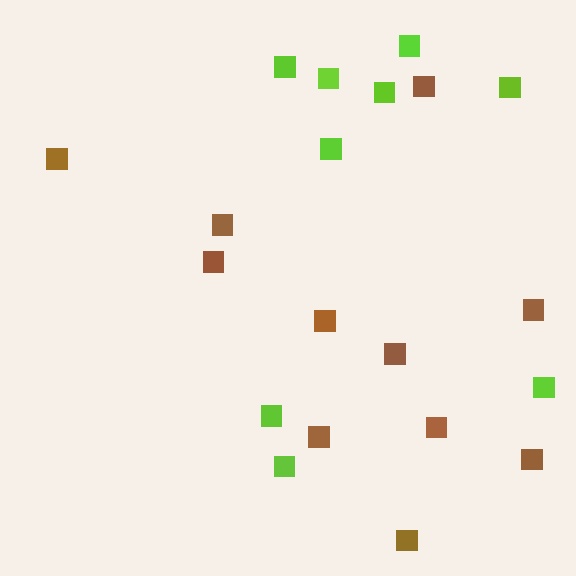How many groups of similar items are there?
There are 2 groups: one group of brown squares (11) and one group of lime squares (9).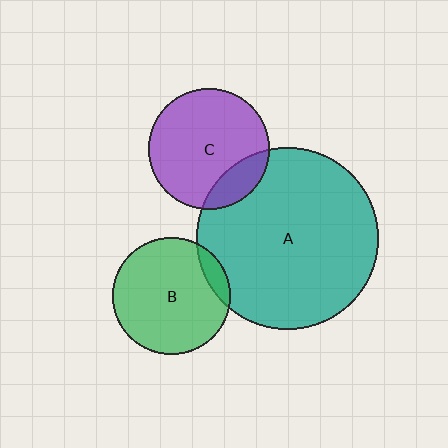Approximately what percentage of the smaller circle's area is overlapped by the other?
Approximately 10%.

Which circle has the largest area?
Circle A (teal).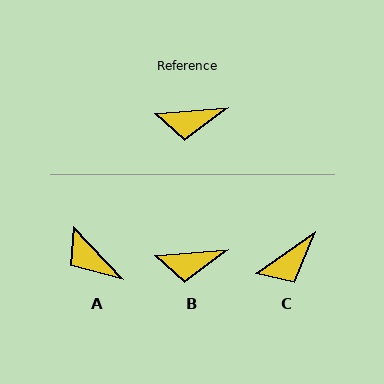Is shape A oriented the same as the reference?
No, it is off by about 51 degrees.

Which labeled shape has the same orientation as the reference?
B.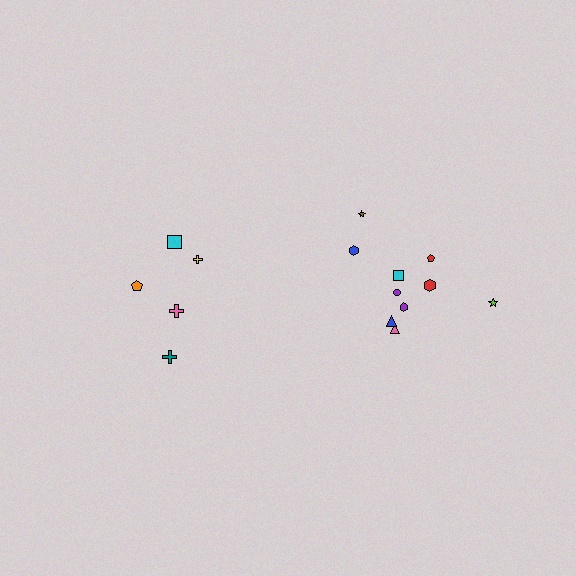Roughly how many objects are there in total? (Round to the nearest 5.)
Roughly 15 objects in total.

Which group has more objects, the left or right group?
The right group.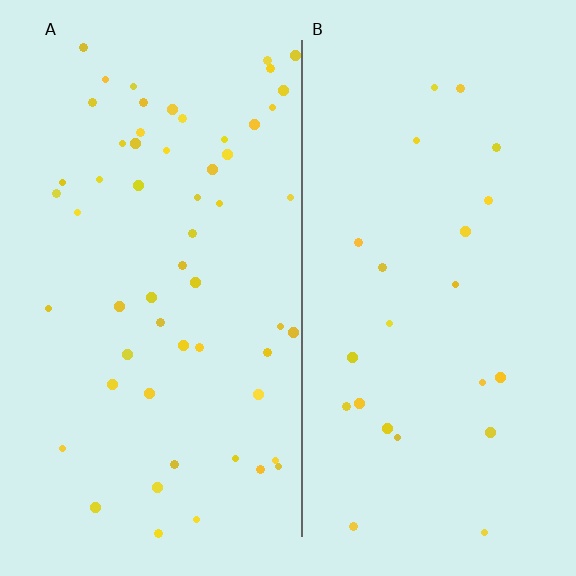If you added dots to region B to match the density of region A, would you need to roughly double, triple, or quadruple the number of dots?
Approximately double.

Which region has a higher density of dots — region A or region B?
A (the left).